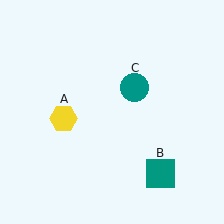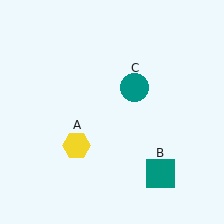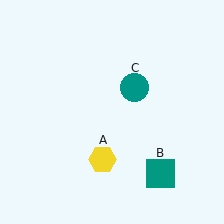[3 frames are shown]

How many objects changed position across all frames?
1 object changed position: yellow hexagon (object A).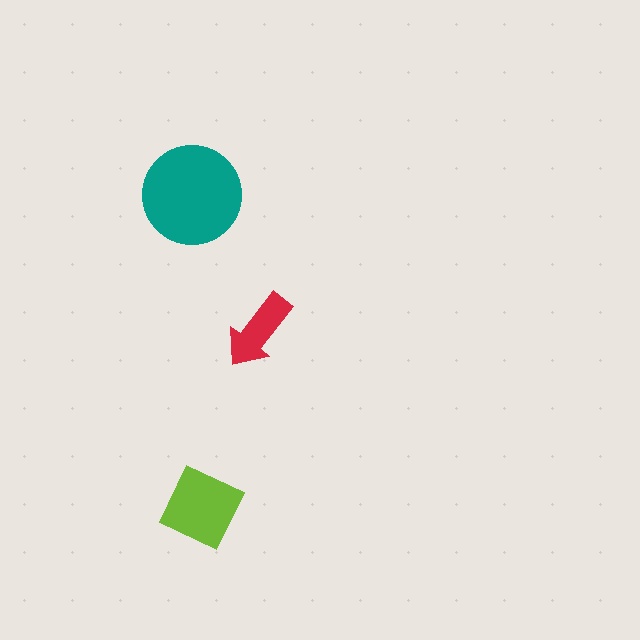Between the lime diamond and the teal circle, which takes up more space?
The teal circle.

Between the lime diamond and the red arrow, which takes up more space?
The lime diamond.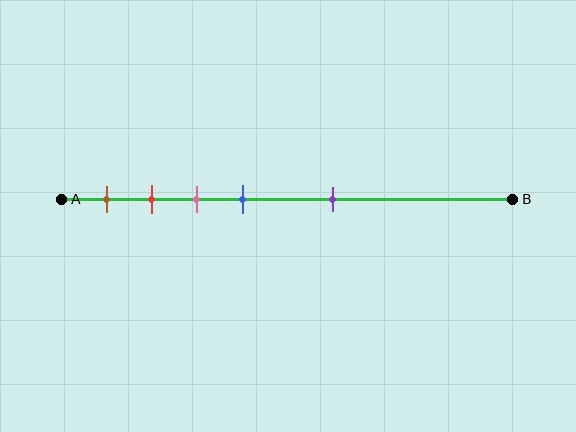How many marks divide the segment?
There are 5 marks dividing the segment.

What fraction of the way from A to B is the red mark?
The red mark is approximately 20% (0.2) of the way from A to B.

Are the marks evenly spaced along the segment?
No, the marks are not evenly spaced.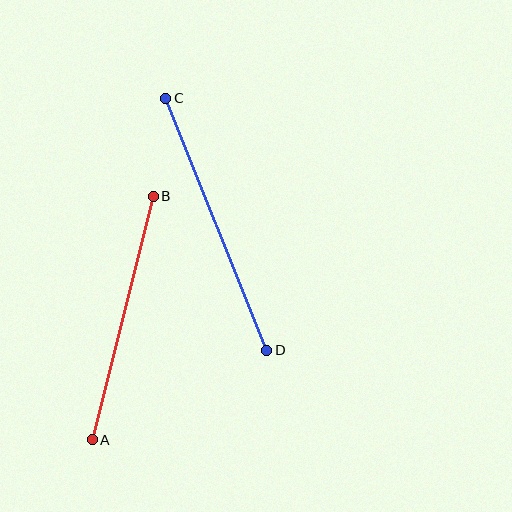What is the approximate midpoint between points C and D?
The midpoint is at approximately (216, 224) pixels.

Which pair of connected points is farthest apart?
Points C and D are farthest apart.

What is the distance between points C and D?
The distance is approximately 272 pixels.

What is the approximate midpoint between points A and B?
The midpoint is at approximately (123, 318) pixels.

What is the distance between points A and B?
The distance is approximately 251 pixels.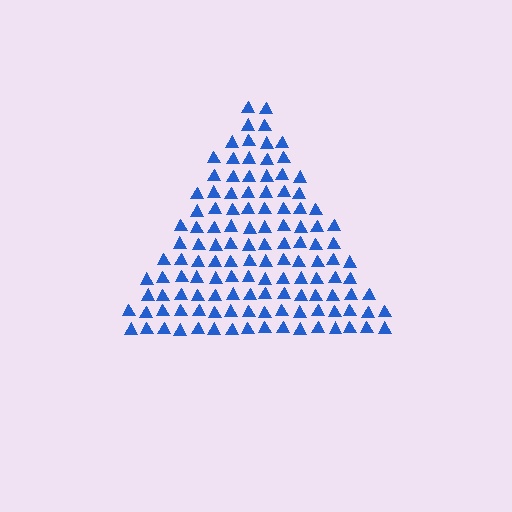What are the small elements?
The small elements are triangles.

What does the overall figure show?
The overall figure shows a triangle.